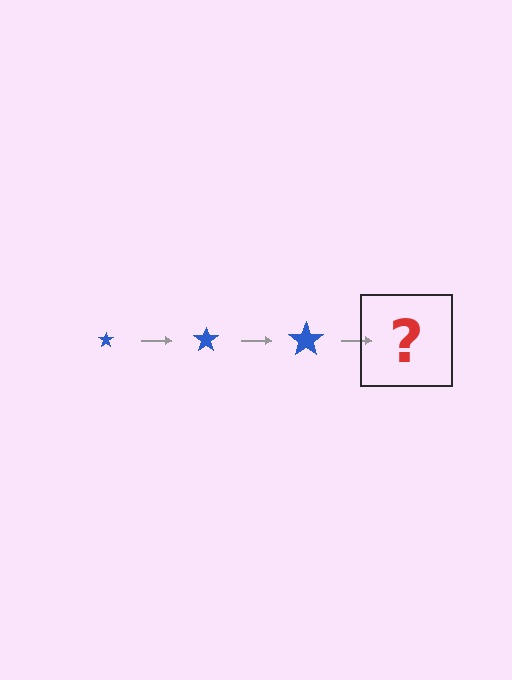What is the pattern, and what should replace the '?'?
The pattern is that the star gets progressively larger each step. The '?' should be a blue star, larger than the previous one.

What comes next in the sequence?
The next element should be a blue star, larger than the previous one.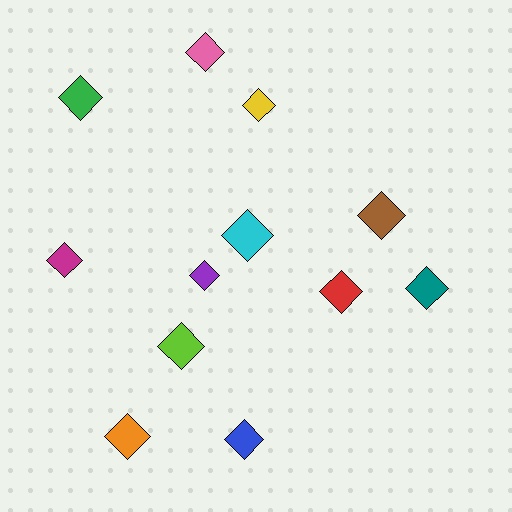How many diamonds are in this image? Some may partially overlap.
There are 12 diamonds.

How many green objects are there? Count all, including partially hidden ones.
There is 1 green object.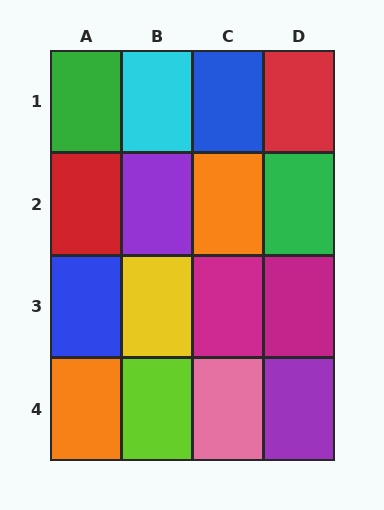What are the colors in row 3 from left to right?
Blue, yellow, magenta, magenta.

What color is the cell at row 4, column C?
Pink.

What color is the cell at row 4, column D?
Purple.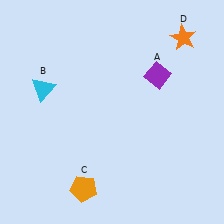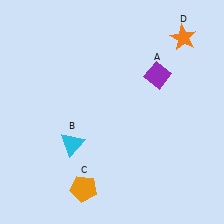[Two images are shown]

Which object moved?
The cyan triangle (B) moved down.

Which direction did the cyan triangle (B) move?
The cyan triangle (B) moved down.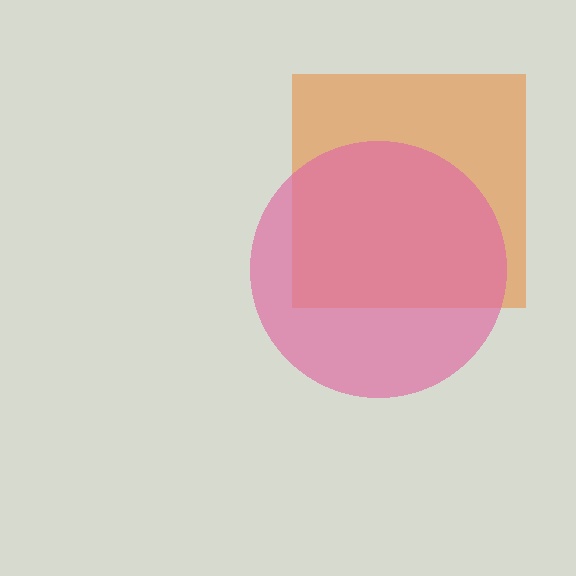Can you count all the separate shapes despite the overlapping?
Yes, there are 2 separate shapes.